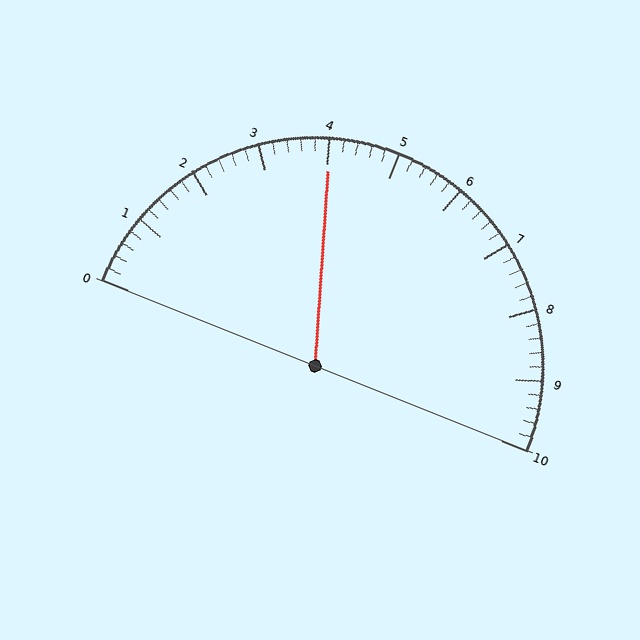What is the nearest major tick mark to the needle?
The nearest major tick mark is 4.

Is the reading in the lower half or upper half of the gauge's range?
The reading is in the lower half of the range (0 to 10).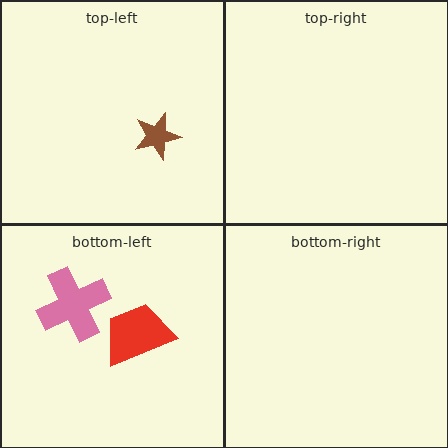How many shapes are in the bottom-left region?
2.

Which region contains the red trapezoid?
The bottom-left region.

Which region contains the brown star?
The top-left region.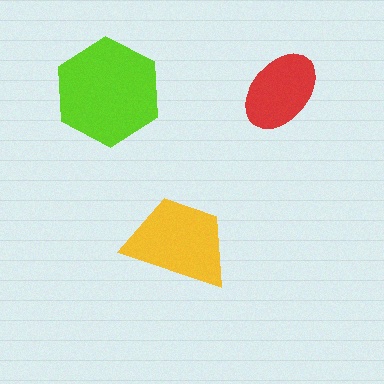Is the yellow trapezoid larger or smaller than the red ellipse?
Larger.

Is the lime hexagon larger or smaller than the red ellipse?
Larger.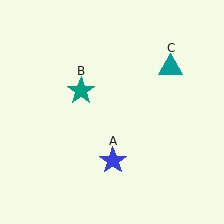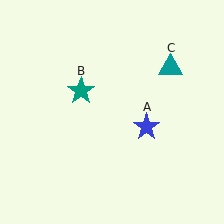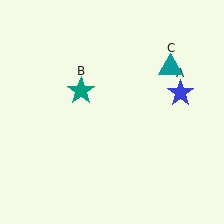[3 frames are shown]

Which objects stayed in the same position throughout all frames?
Teal star (object B) and teal triangle (object C) remained stationary.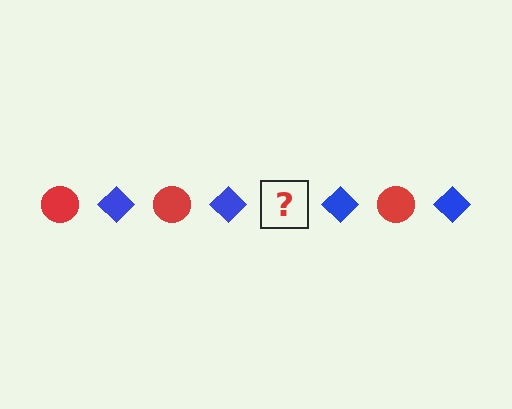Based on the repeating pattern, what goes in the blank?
The blank should be a red circle.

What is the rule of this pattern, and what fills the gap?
The rule is that the pattern alternates between red circle and blue diamond. The gap should be filled with a red circle.